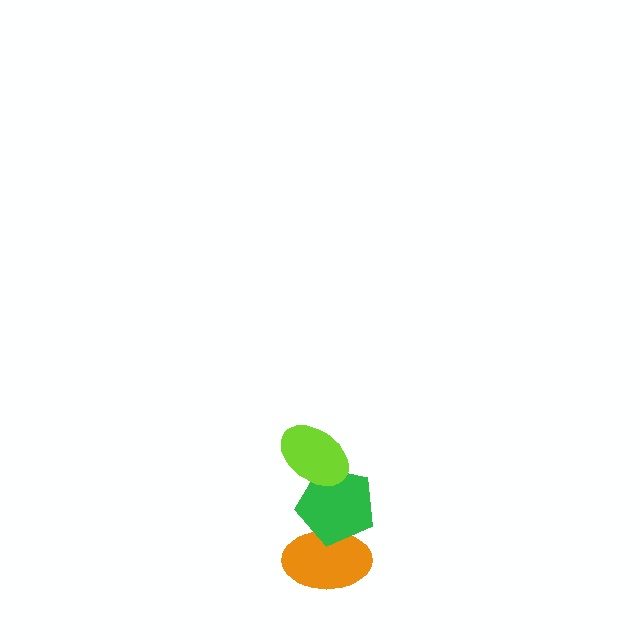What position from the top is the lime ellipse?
The lime ellipse is 1st from the top.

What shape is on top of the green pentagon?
The lime ellipse is on top of the green pentagon.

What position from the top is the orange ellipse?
The orange ellipse is 3rd from the top.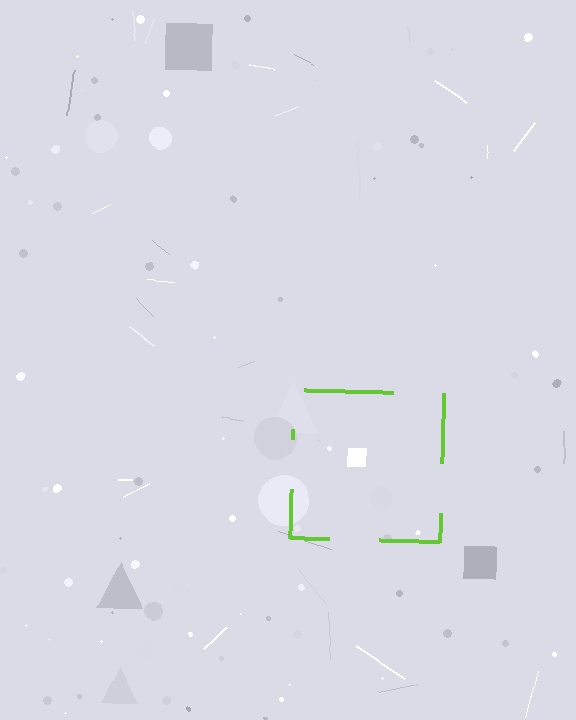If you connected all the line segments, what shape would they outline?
They would outline a square.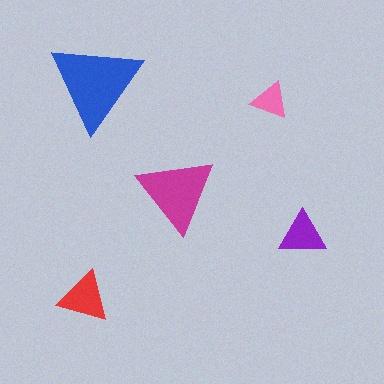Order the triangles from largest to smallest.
the blue one, the magenta one, the red one, the purple one, the pink one.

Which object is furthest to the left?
The red triangle is leftmost.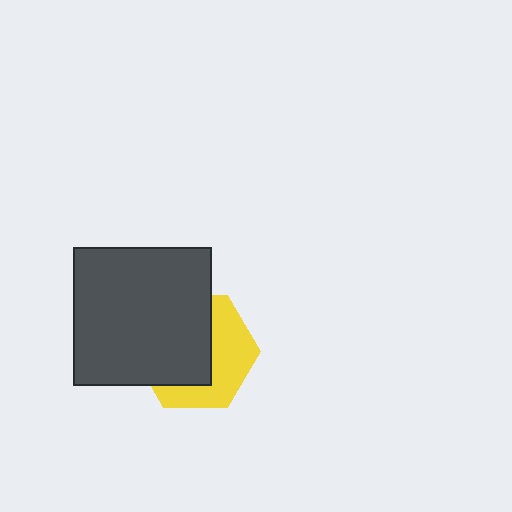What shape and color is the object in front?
The object in front is a dark gray square.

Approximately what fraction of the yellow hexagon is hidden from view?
Roughly 55% of the yellow hexagon is hidden behind the dark gray square.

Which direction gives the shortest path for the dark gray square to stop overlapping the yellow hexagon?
Moving toward the upper-left gives the shortest separation.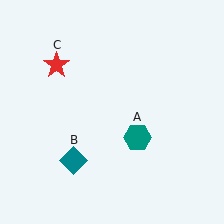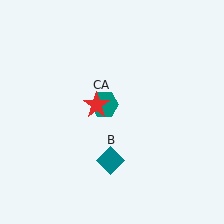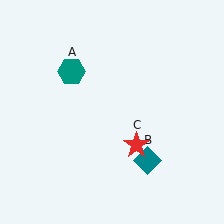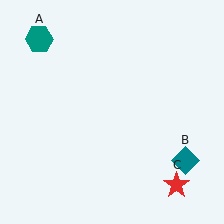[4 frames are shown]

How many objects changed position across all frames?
3 objects changed position: teal hexagon (object A), teal diamond (object B), red star (object C).